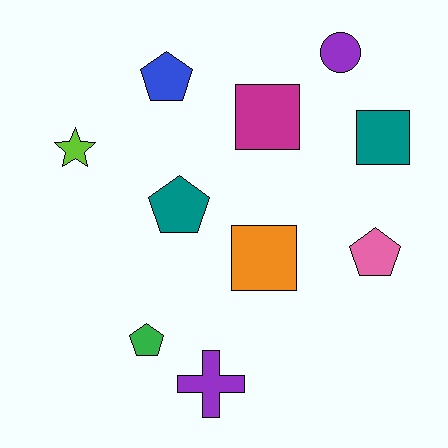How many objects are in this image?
There are 10 objects.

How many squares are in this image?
There are 3 squares.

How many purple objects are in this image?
There are 2 purple objects.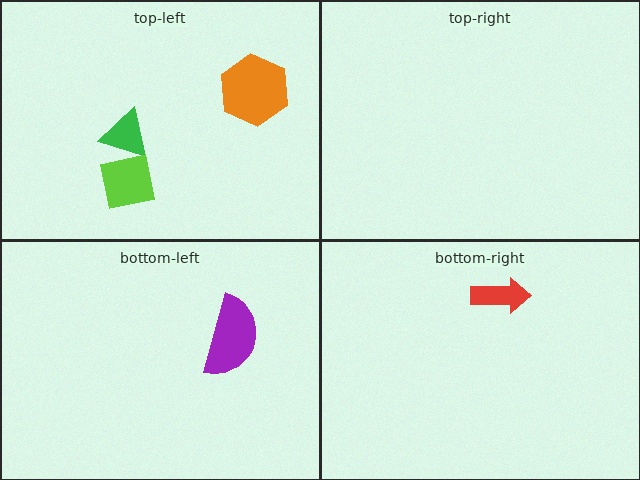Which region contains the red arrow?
The bottom-right region.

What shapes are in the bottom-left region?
The purple semicircle.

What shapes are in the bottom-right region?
The red arrow.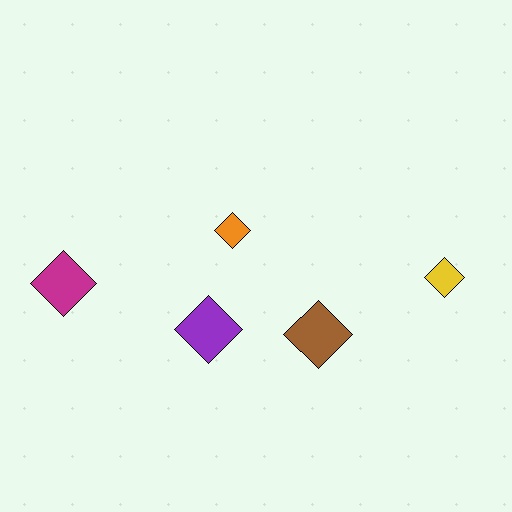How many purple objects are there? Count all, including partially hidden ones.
There is 1 purple object.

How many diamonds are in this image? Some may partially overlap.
There are 5 diamonds.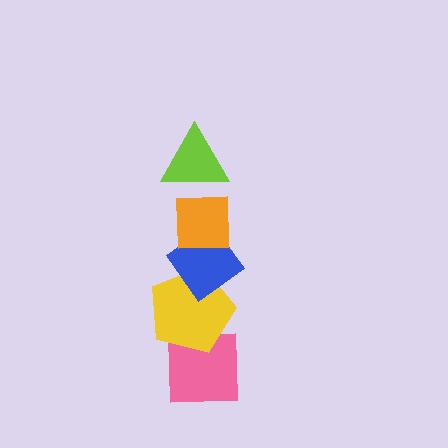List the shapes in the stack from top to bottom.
From top to bottom: the lime triangle, the orange square, the blue diamond, the yellow pentagon, the pink square.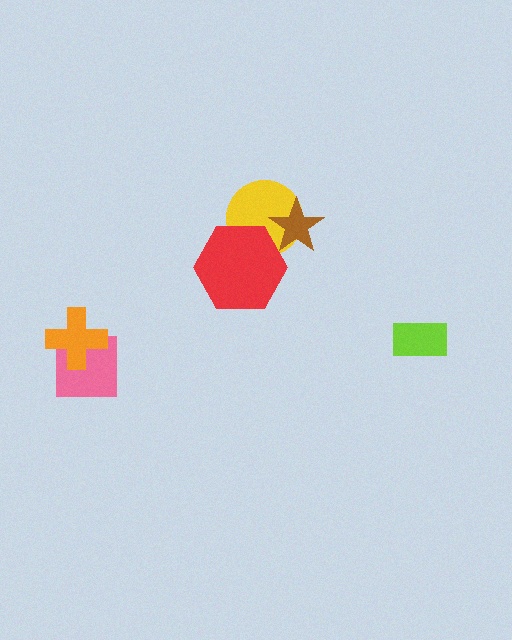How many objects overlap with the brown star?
1 object overlaps with the brown star.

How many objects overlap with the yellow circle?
2 objects overlap with the yellow circle.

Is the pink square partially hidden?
Yes, it is partially covered by another shape.